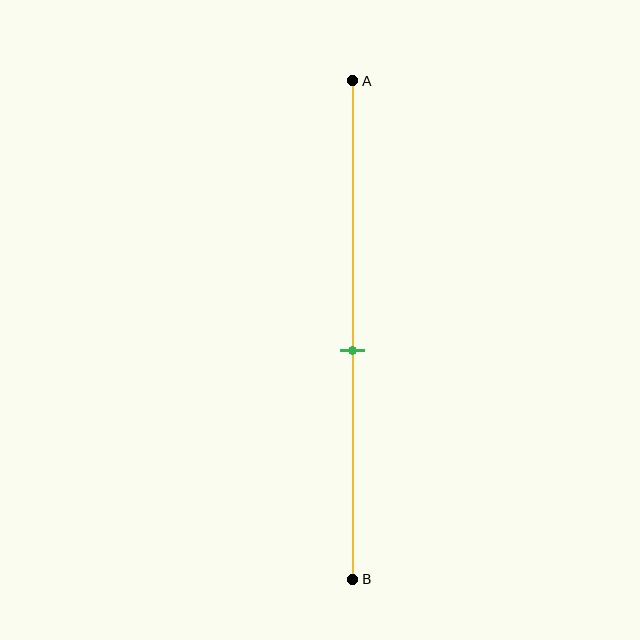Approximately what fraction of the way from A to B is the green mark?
The green mark is approximately 55% of the way from A to B.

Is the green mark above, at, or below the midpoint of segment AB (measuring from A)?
The green mark is below the midpoint of segment AB.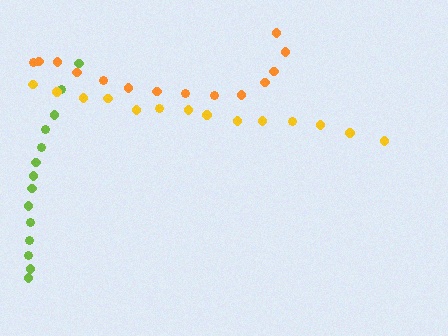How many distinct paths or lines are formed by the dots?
There are 3 distinct paths.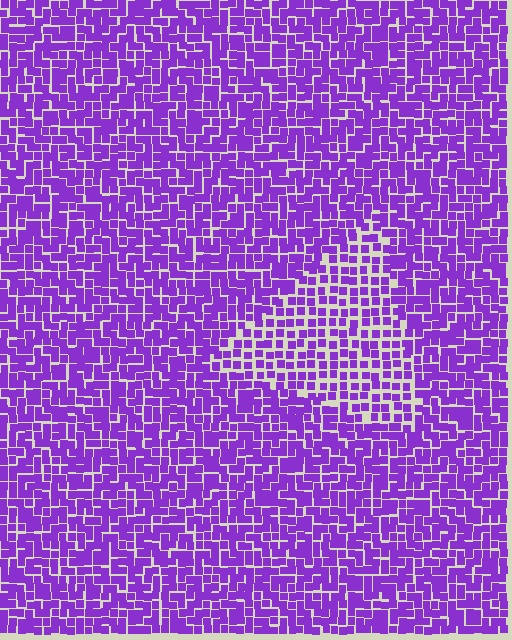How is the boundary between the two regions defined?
The boundary is defined by a change in element density (approximately 1.6x ratio). All elements are the same color, size, and shape.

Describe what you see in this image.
The image contains small purple elements arranged at two different densities. A triangle-shaped region is visible where the elements are less densely packed than the surrounding area.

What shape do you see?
I see a triangle.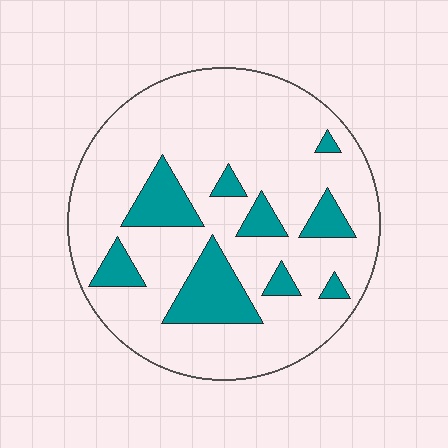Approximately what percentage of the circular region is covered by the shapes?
Approximately 20%.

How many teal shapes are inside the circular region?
9.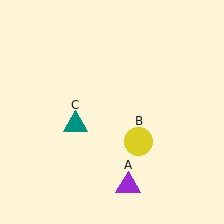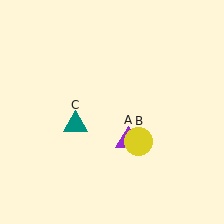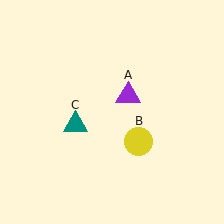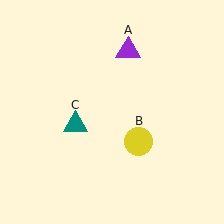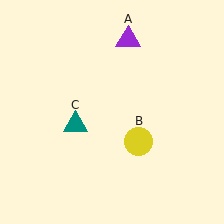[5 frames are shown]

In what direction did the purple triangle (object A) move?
The purple triangle (object A) moved up.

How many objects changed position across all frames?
1 object changed position: purple triangle (object A).